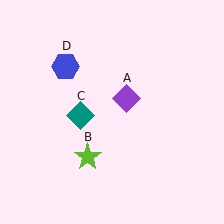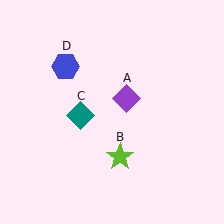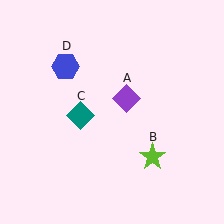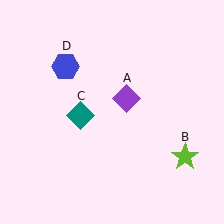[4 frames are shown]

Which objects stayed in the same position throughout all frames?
Purple diamond (object A) and teal diamond (object C) and blue hexagon (object D) remained stationary.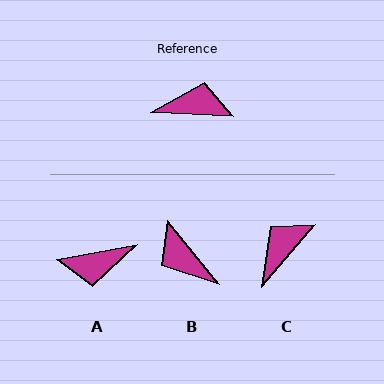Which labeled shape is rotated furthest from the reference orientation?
A, about 167 degrees away.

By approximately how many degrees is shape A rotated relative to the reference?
Approximately 167 degrees clockwise.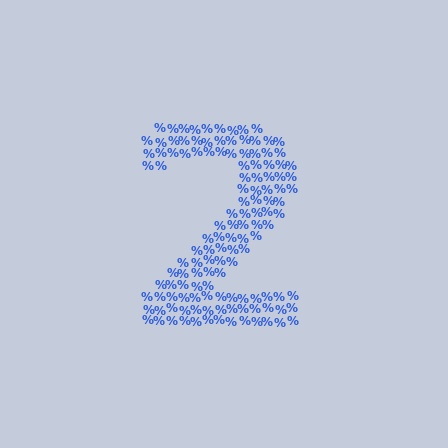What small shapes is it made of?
It is made of small percent signs.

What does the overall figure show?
The overall figure shows the digit 2.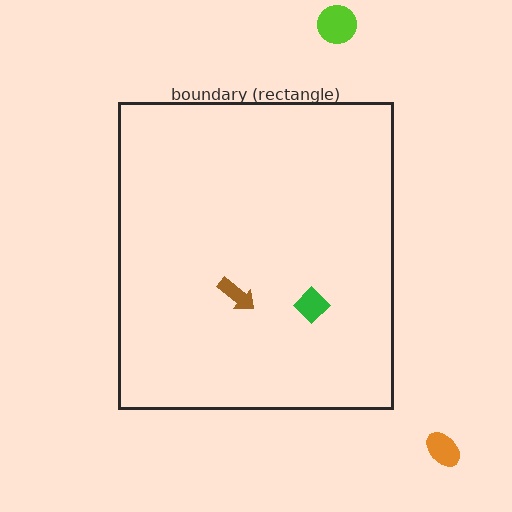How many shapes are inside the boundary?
2 inside, 2 outside.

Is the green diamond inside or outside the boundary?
Inside.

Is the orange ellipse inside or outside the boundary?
Outside.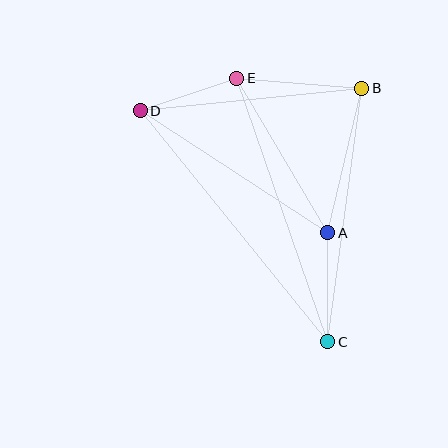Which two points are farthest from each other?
Points C and D are farthest from each other.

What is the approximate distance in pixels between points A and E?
The distance between A and E is approximately 179 pixels.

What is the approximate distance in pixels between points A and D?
The distance between A and D is approximately 224 pixels.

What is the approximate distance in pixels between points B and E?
The distance between B and E is approximately 125 pixels.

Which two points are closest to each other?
Points D and E are closest to each other.